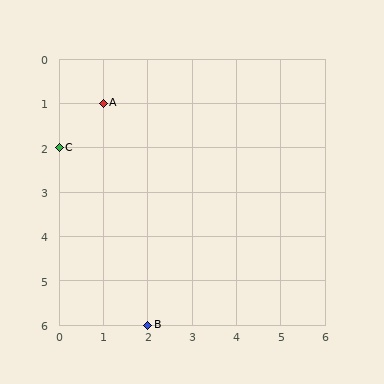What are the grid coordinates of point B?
Point B is at grid coordinates (2, 6).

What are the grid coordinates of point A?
Point A is at grid coordinates (1, 1).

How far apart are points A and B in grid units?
Points A and B are 1 column and 5 rows apart (about 5.1 grid units diagonally).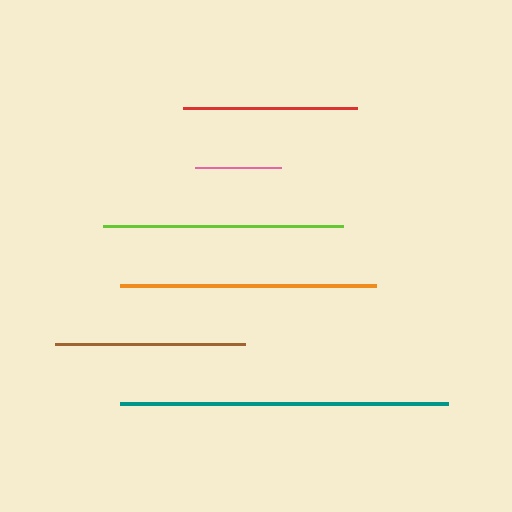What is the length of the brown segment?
The brown segment is approximately 190 pixels long.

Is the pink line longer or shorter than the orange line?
The orange line is longer than the pink line.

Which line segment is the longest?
The teal line is the longest at approximately 328 pixels.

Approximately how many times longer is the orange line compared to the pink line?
The orange line is approximately 3.0 times the length of the pink line.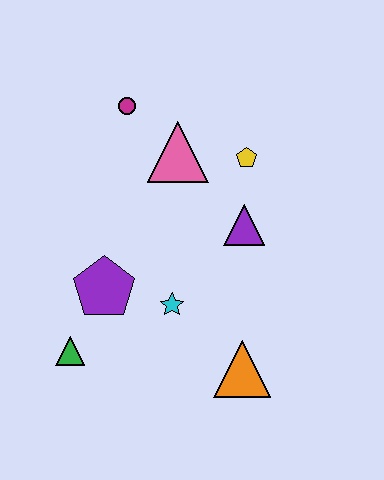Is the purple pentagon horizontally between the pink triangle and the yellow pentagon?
No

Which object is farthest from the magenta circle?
The orange triangle is farthest from the magenta circle.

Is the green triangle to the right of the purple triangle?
No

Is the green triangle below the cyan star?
Yes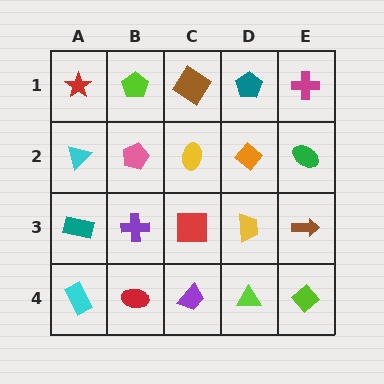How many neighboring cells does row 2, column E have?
3.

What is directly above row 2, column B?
A lime pentagon.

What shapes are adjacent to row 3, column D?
An orange diamond (row 2, column D), a lime triangle (row 4, column D), a red square (row 3, column C), a brown arrow (row 3, column E).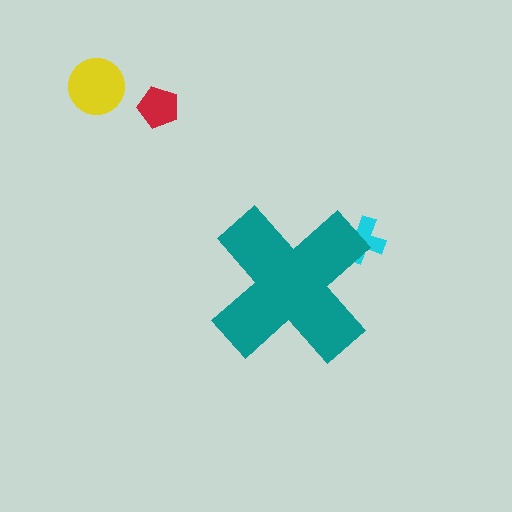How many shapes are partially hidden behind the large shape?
1 shape is partially hidden.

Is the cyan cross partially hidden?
Yes, the cyan cross is partially hidden behind the teal cross.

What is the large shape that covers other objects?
A teal cross.